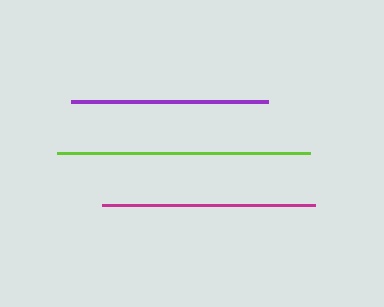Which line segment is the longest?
The lime line is the longest at approximately 253 pixels.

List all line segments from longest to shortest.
From longest to shortest: lime, magenta, purple.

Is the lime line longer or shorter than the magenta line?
The lime line is longer than the magenta line.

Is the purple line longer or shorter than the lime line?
The lime line is longer than the purple line.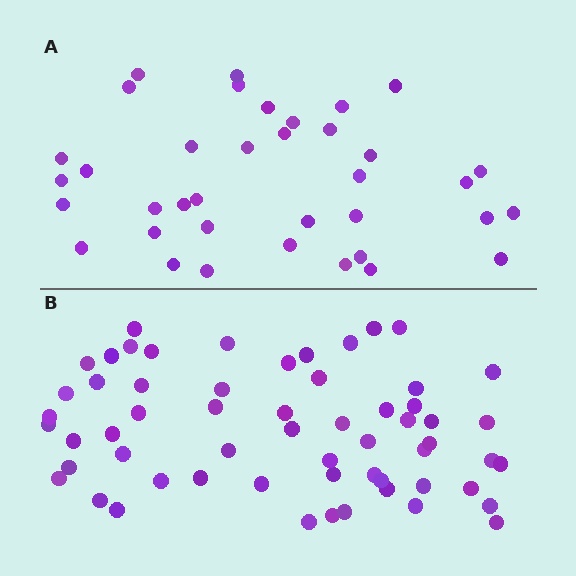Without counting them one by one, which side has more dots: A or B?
Region B (the bottom region) has more dots.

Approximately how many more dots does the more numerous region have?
Region B has approximately 20 more dots than region A.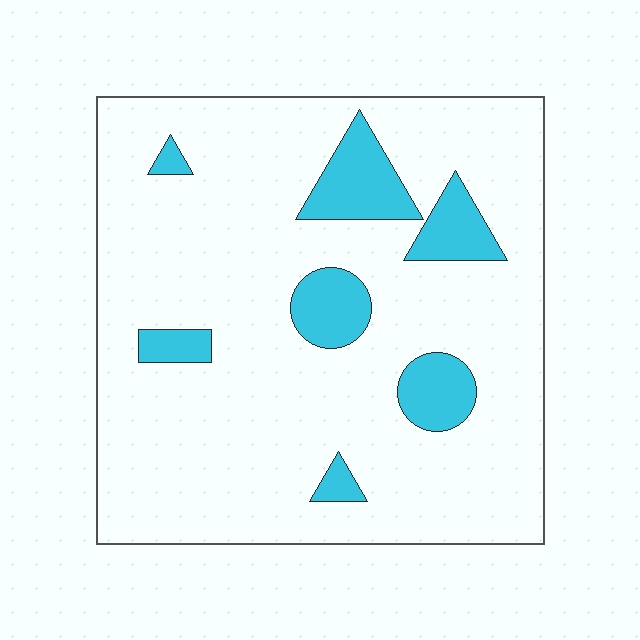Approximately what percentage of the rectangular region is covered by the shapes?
Approximately 15%.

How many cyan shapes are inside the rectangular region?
7.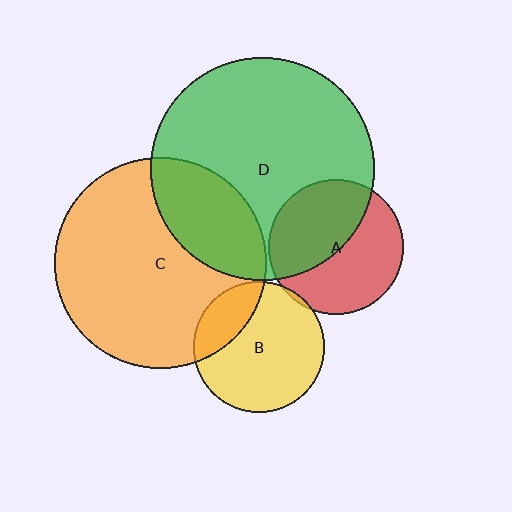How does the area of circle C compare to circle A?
Approximately 2.4 times.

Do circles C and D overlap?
Yes.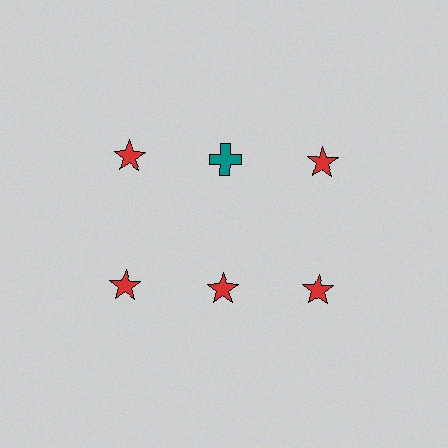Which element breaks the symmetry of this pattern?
The teal cross in the top row, second from left column breaks the symmetry. All other shapes are red stars.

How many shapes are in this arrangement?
There are 6 shapes arranged in a grid pattern.